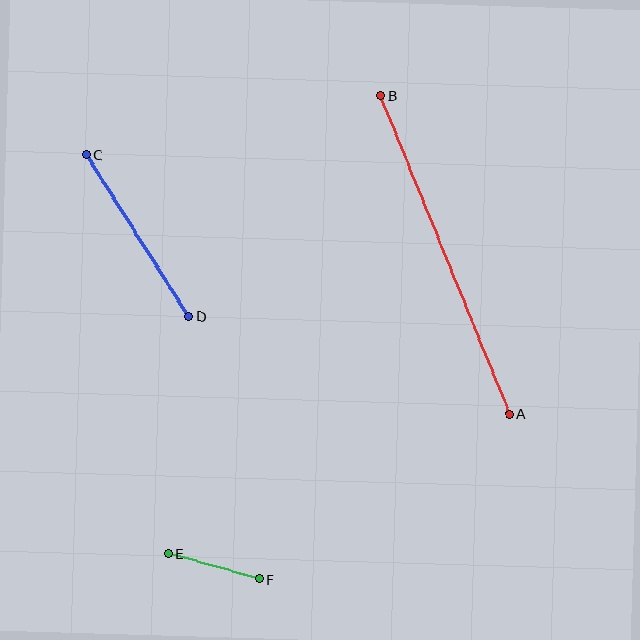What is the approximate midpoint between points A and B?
The midpoint is at approximately (445, 255) pixels.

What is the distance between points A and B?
The distance is approximately 344 pixels.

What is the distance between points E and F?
The distance is approximately 95 pixels.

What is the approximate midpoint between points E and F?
The midpoint is at approximately (214, 566) pixels.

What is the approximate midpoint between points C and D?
The midpoint is at approximately (137, 236) pixels.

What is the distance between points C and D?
The distance is approximately 191 pixels.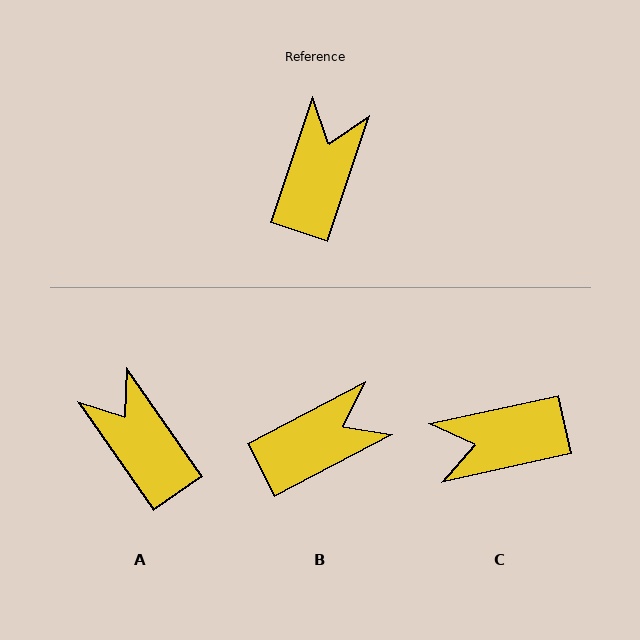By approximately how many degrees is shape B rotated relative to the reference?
Approximately 44 degrees clockwise.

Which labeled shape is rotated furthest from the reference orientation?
C, about 121 degrees away.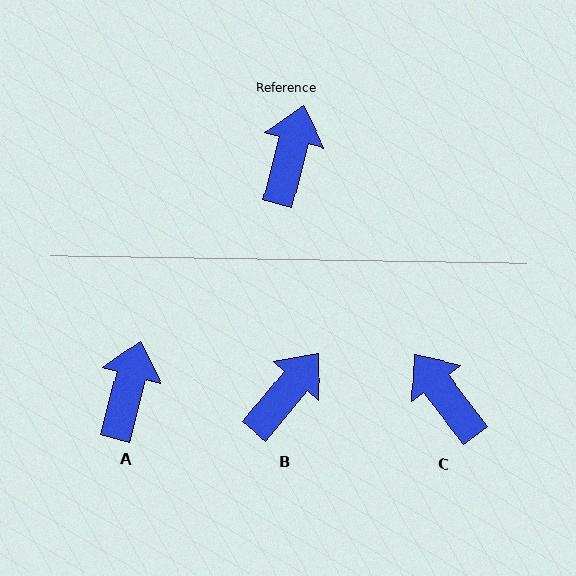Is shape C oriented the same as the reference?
No, it is off by about 52 degrees.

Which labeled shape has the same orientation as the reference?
A.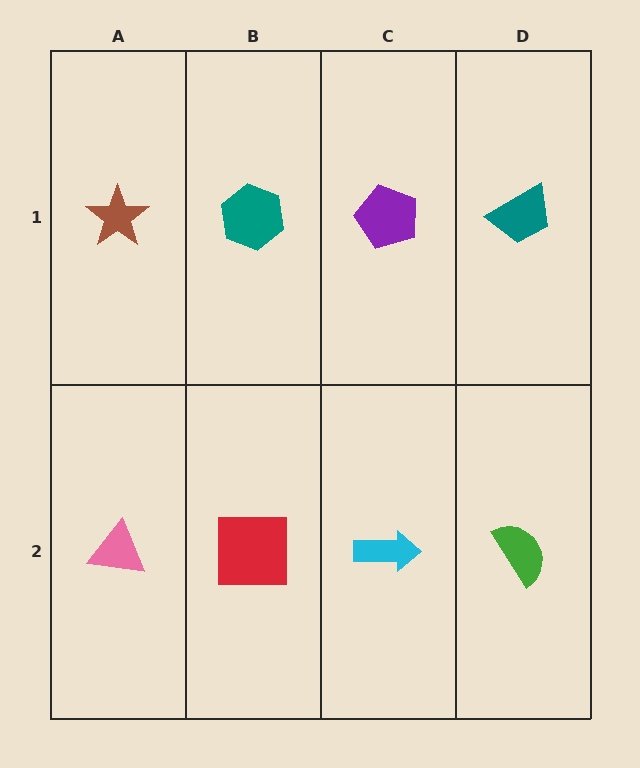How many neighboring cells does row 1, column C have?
3.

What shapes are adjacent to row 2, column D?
A teal trapezoid (row 1, column D), a cyan arrow (row 2, column C).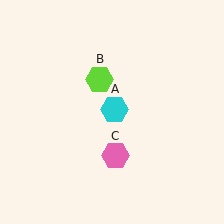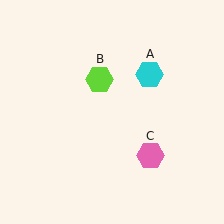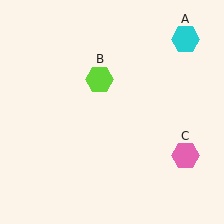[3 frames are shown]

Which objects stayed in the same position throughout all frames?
Lime hexagon (object B) remained stationary.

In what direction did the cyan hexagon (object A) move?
The cyan hexagon (object A) moved up and to the right.